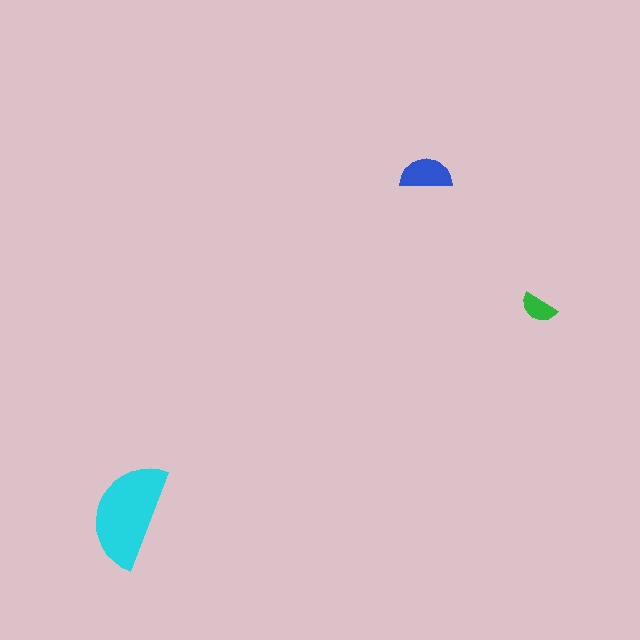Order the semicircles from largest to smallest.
the cyan one, the blue one, the green one.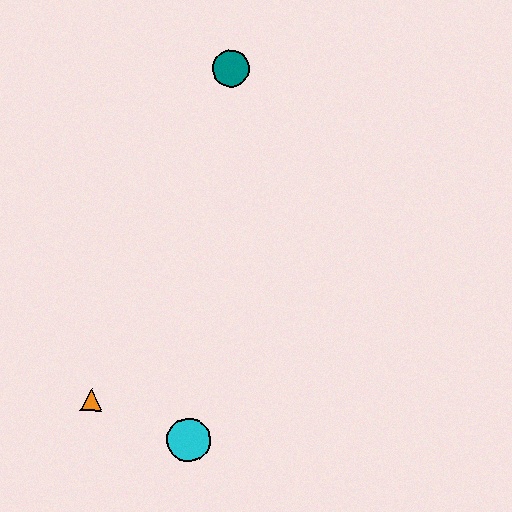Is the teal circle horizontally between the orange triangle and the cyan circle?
No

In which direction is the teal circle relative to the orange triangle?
The teal circle is above the orange triangle.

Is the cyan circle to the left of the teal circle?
Yes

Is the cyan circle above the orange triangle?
No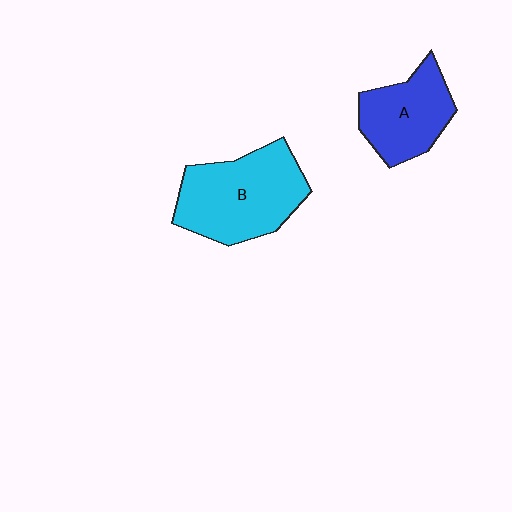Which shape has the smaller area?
Shape A (blue).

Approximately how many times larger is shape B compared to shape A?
Approximately 1.4 times.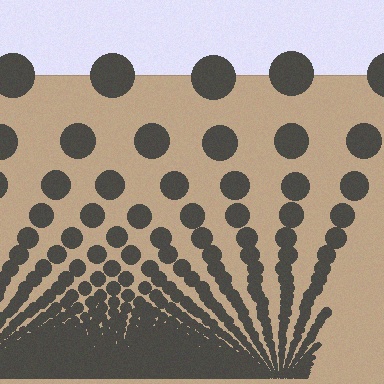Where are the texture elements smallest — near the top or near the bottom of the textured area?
Near the bottom.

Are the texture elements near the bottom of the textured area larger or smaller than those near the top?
Smaller. The gradient is inverted — elements near the bottom are smaller and denser.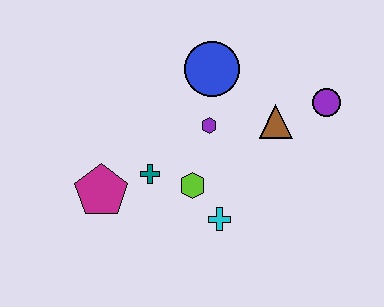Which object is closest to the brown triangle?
The purple circle is closest to the brown triangle.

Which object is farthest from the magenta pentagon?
The purple circle is farthest from the magenta pentagon.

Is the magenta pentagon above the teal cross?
No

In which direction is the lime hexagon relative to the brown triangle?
The lime hexagon is to the left of the brown triangle.